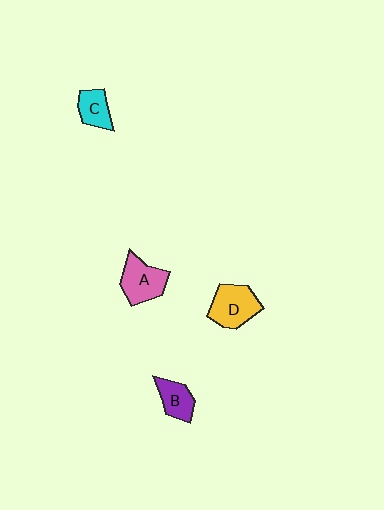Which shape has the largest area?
Shape D (yellow).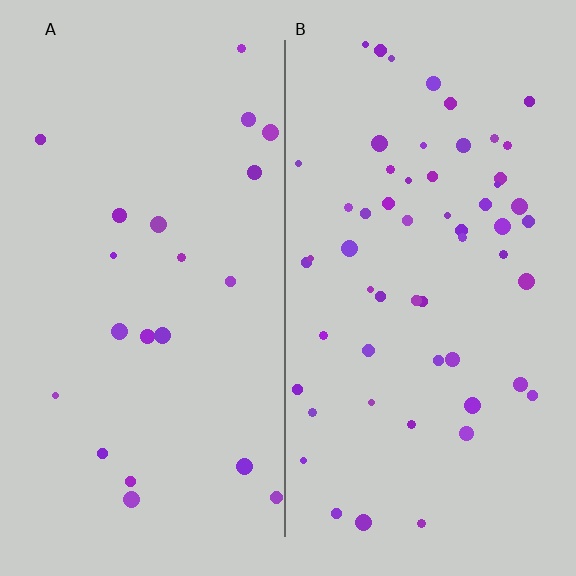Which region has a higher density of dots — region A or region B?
B (the right).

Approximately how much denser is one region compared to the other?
Approximately 2.7× — region B over region A.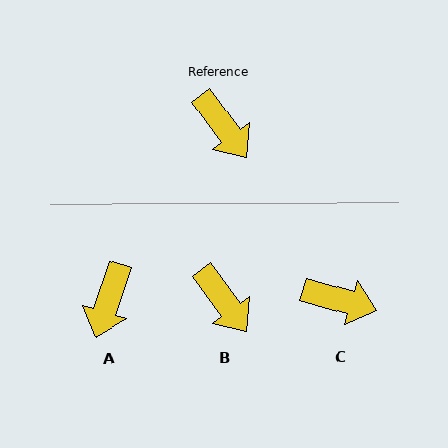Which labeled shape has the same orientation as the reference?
B.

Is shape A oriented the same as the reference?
No, it is off by about 55 degrees.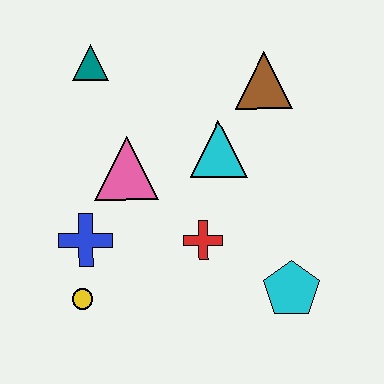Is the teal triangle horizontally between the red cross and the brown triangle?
No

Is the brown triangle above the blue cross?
Yes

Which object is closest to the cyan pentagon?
The red cross is closest to the cyan pentagon.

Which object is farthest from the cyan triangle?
The yellow circle is farthest from the cyan triangle.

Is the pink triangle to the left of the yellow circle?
No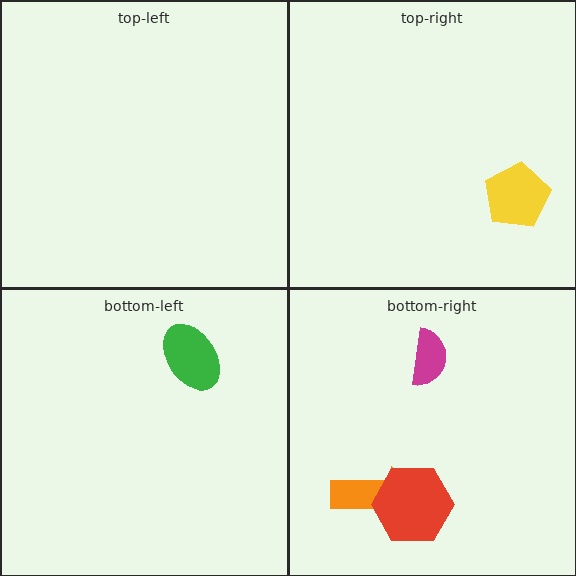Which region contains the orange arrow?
The bottom-right region.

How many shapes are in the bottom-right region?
3.